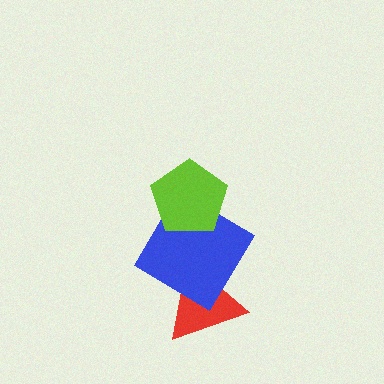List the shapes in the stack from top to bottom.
From top to bottom: the lime pentagon, the blue diamond, the red triangle.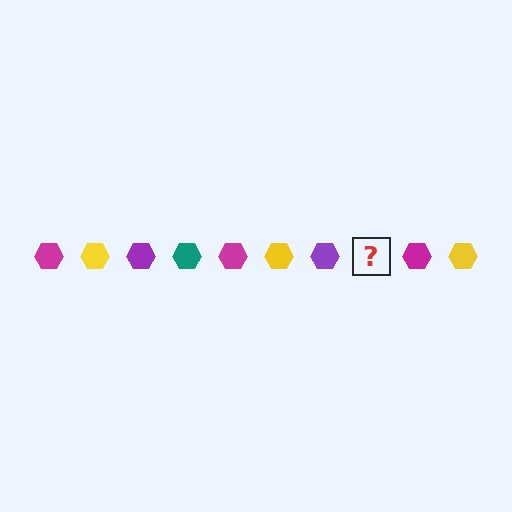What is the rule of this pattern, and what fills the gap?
The rule is that the pattern cycles through magenta, yellow, purple, teal hexagons. The gap should be filled with a teal hexagon.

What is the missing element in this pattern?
The missing element is a teal hexagon.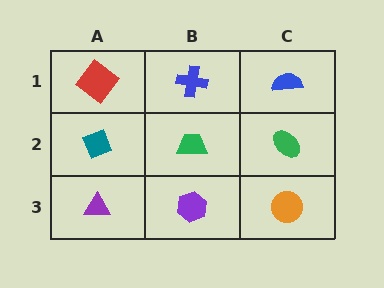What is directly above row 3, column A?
A teal diamond.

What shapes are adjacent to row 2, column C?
A blue semicircle (row 1, column C), an orange circle (row 3, column C), a green trapezoid (row 2, column B).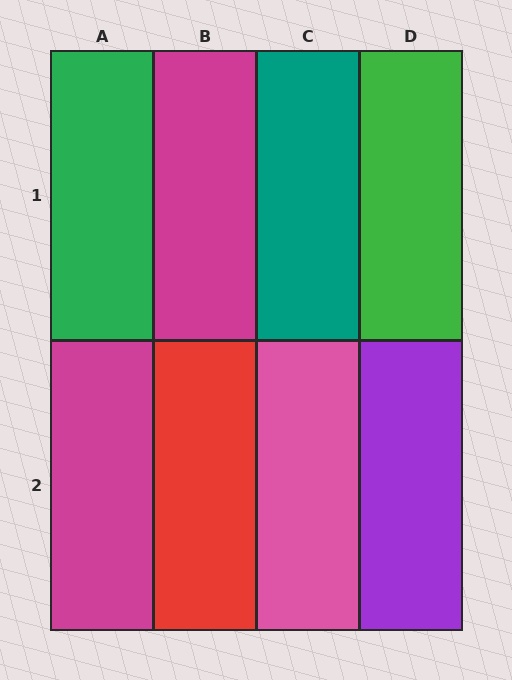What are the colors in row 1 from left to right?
Green, magenta, teal, green.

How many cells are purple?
1 cell is purple.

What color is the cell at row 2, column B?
Red.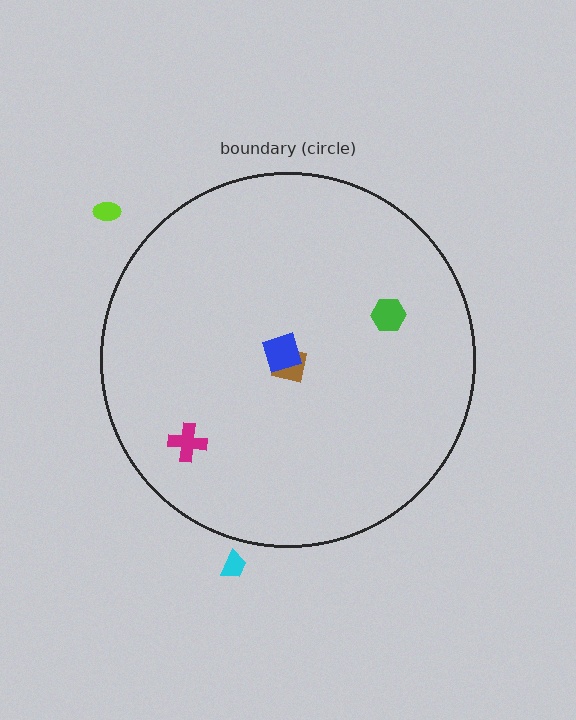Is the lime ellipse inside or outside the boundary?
Outside.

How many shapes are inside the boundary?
4 inside, 2 outside.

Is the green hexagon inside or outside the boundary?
Inside.